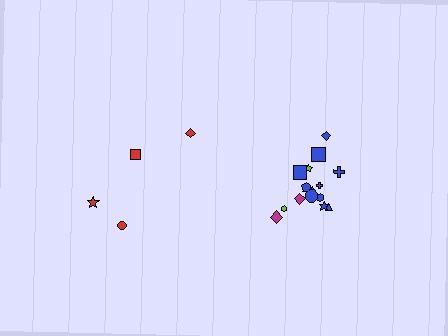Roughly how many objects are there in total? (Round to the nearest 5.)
Roughly 20 objects in total.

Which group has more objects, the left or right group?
The right group.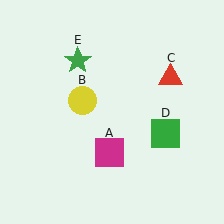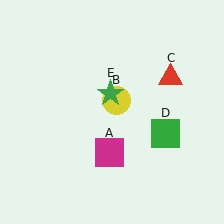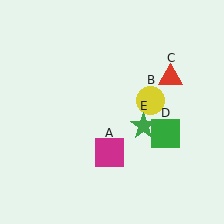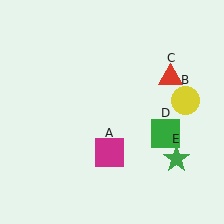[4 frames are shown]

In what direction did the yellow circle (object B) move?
The yellow circle (object B) moved right.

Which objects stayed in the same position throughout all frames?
Magenta square (object A) and red triangle (object C) and green square (object D) remained stationary.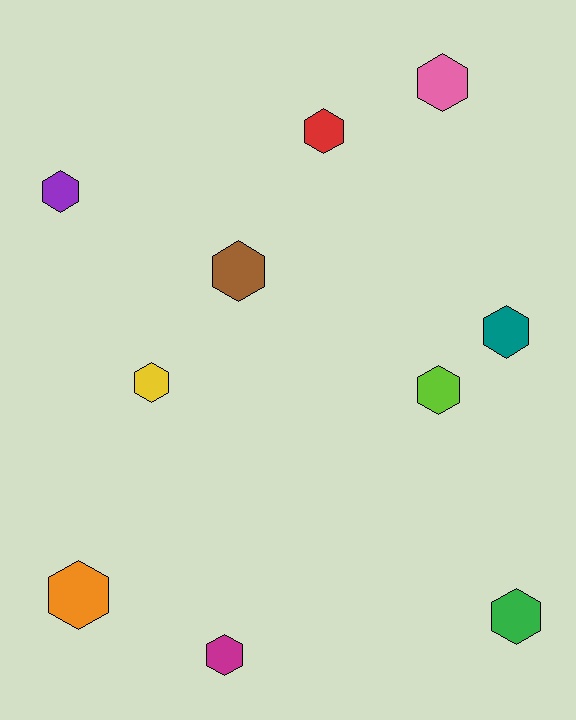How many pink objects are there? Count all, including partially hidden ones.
There is 1 pink object.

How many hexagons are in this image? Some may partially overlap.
There are 10 hexagons.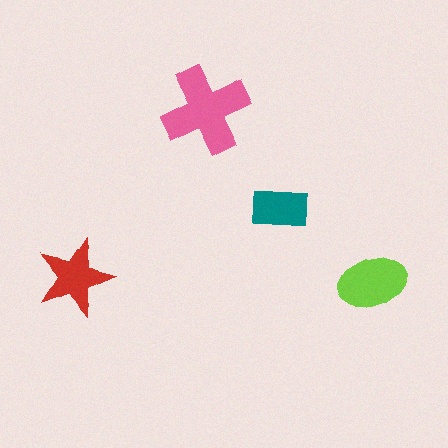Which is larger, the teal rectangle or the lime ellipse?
The lime ellipse.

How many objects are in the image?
There are 4 objects in the image.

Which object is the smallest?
The teal rectangle.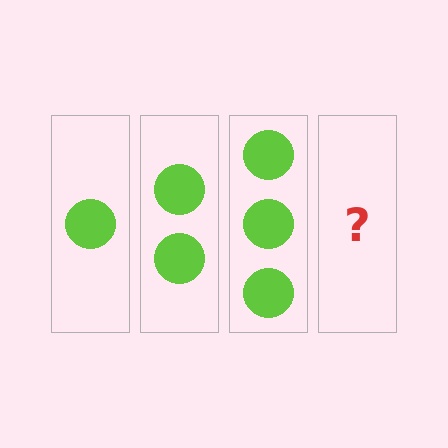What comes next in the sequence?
The next element should be 4 circles.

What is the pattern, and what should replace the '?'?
The pattern is that each step adds one more circle. The '?' should be 4 circles.